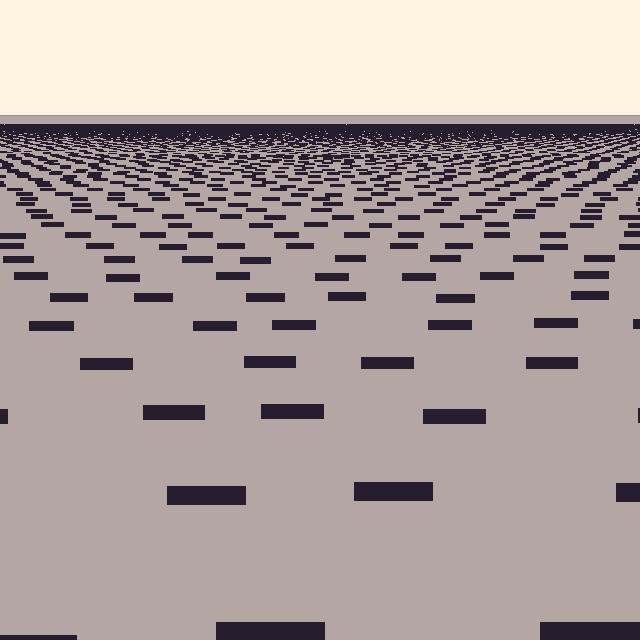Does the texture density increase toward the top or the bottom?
Density increases toward the top.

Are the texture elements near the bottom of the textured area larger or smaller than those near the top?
Larger. Near the bottom, elements are closer to the viewer and appear at a bigger on-screen size.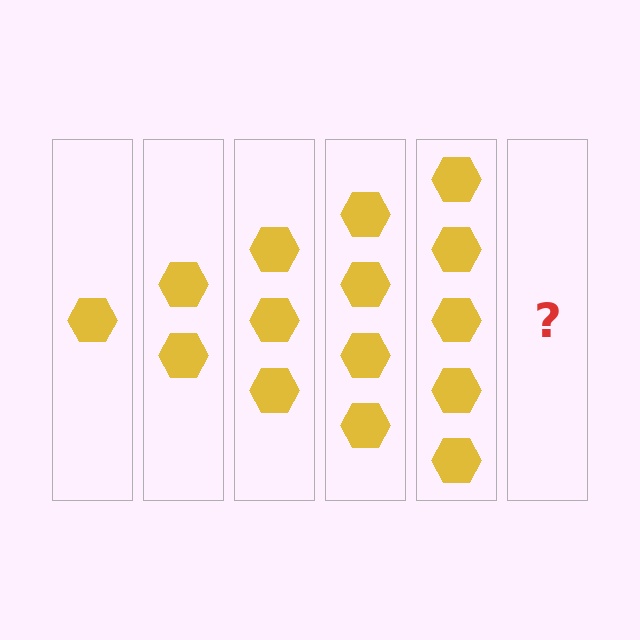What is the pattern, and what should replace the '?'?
The pattern is that each step adds one more hexagon. The '?' should be 6 hexagons.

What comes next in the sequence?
The next element should be 6 hexagons.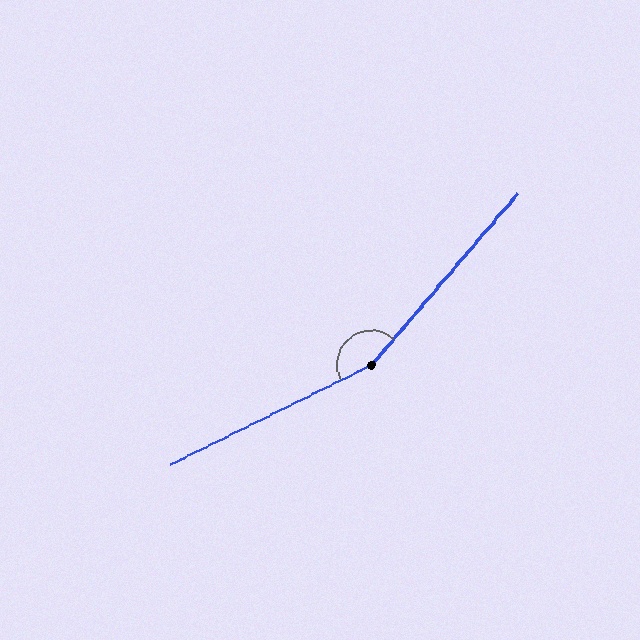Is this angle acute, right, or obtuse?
It is obtuse.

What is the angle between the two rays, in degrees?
Approximately 157 degrees.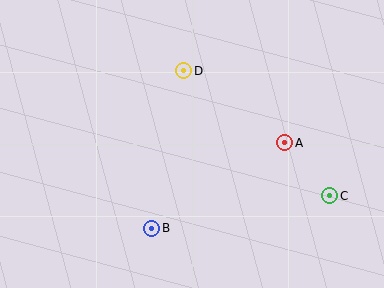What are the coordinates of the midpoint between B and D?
The midpoint between B and D is at (168, 150).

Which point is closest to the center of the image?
Point D at (184, 71) is closest to the center.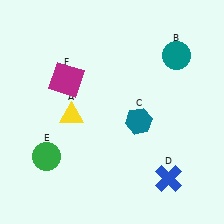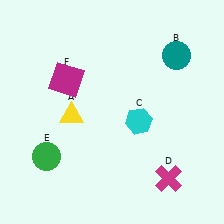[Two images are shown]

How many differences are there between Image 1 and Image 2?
There are 2 differences between the two images.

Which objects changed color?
C changed from teal to cyan. D changed from blue to magenta.